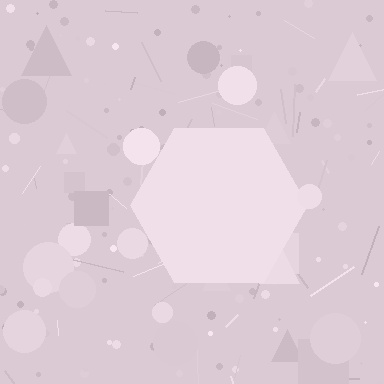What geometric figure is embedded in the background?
A hexagon is embedded in the background.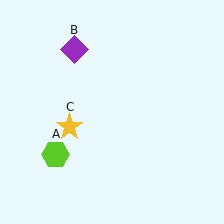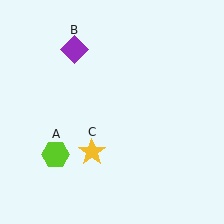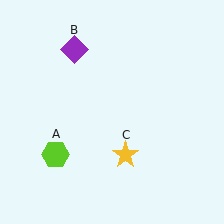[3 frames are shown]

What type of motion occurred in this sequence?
The yellow star (object C) rotated counterclockwise around the center of the scene.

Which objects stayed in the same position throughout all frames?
Lime hexagon (object A) and purple diamond (object B) remained stationary.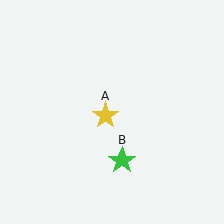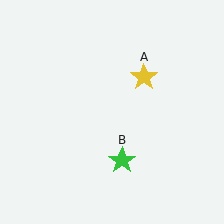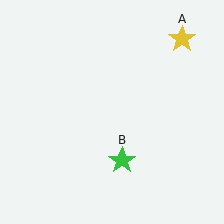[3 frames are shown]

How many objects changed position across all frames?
1 object changed position: yellow star (object A).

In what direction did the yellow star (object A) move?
The yellow star (object A) moved up and to the right.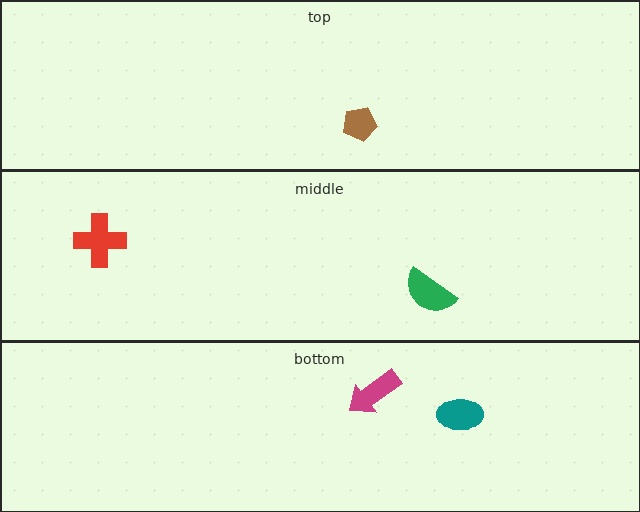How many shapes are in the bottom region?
2.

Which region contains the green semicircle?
The middle region.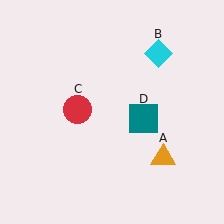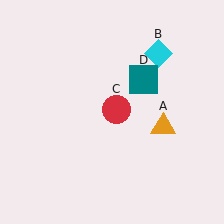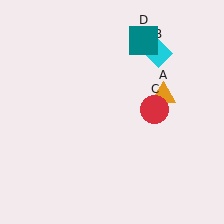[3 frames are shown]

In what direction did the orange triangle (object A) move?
The orange triangle (object A) moved up.